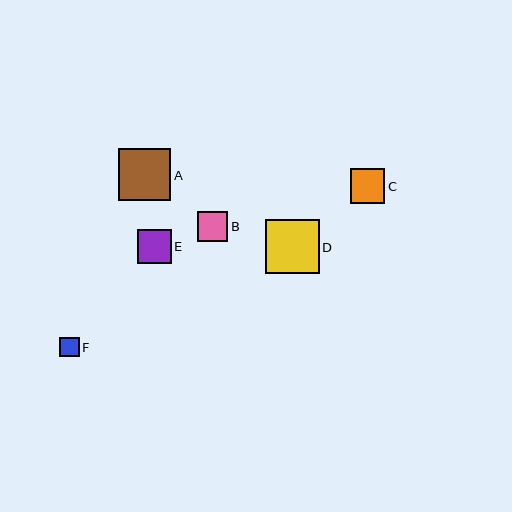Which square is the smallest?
Square F is the smallest with a size of approximately 19 pixels.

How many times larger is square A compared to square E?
Square A is approximately 1.6 times the size of square E.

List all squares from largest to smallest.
From largest to smallest: D, A, C, E, B, F.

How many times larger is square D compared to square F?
Square D is approximately 2.8 times the size of square F.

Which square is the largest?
Square D is the largest with a size of approximately 54 pixels.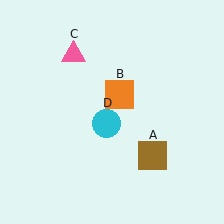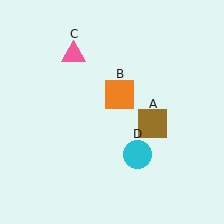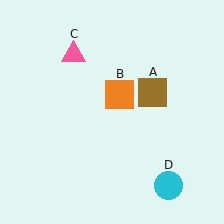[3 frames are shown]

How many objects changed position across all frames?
2 objects changed position: brown square (object A), cyan circle (object D).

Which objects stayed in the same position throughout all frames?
Orange square (object B) and pink triangle (object C) remained stationary.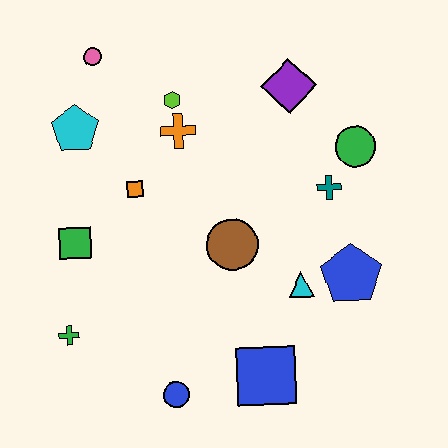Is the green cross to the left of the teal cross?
Yes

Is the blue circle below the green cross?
Yes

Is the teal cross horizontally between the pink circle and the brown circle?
No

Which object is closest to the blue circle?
The blue square is closest to the blue circle.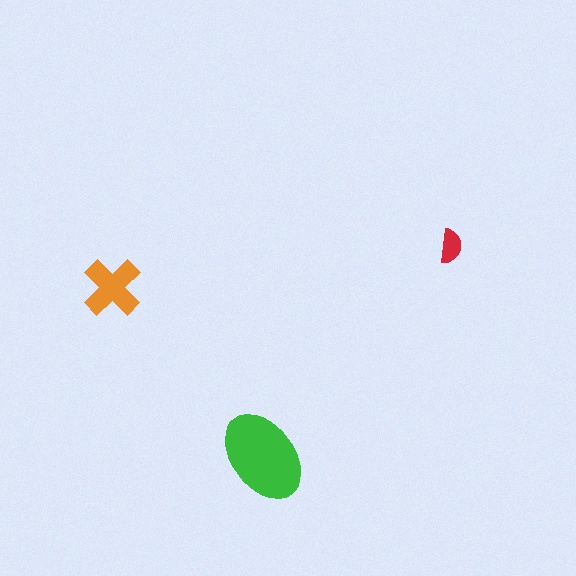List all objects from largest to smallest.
The green ellipse, the orange cross, the red semicircle.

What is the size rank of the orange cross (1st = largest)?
2nd.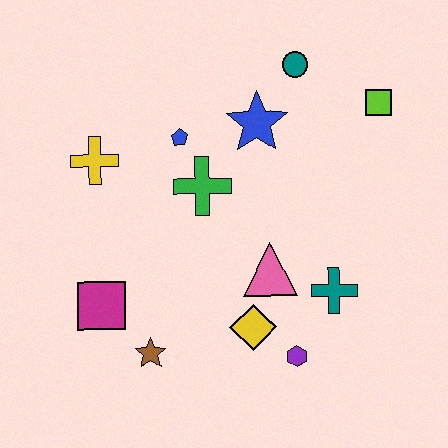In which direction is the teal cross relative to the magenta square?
The teal cross is to the right of the magenta square.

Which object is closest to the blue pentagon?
The green cross is closest to the blue pentagon.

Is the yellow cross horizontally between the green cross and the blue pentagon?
No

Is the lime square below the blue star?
No